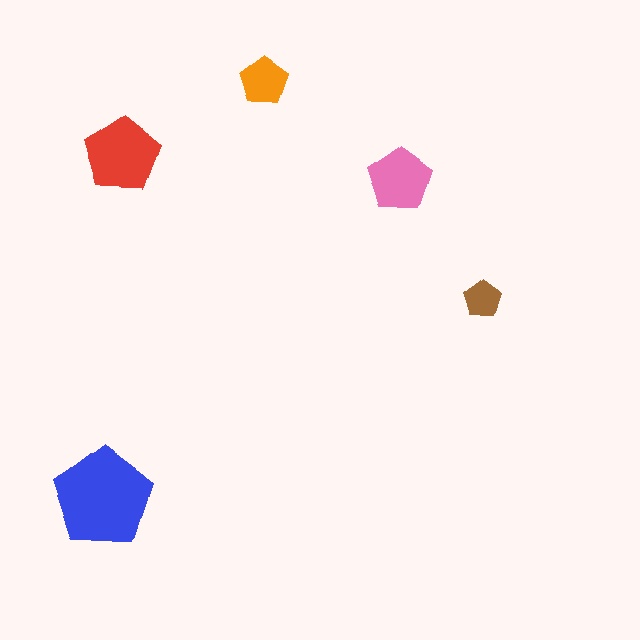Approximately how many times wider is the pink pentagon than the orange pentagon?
About 1.5 times wider.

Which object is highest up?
The orange pentagon is topmost.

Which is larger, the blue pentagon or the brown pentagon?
The blue one.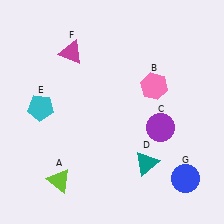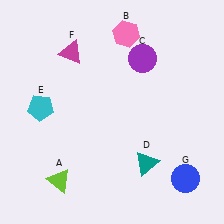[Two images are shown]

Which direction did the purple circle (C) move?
The purple circle (C) moved up.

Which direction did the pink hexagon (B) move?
The pink hexagon (B) moved up.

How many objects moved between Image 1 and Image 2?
2 objects moved between the two images.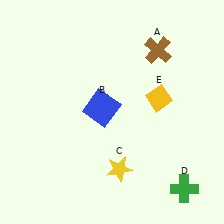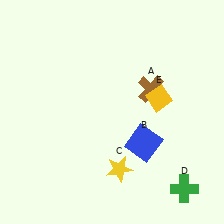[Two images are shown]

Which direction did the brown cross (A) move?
The brown cross (A) moved down.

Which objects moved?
The objects that moved are: the brown cross (A), the blue square (B).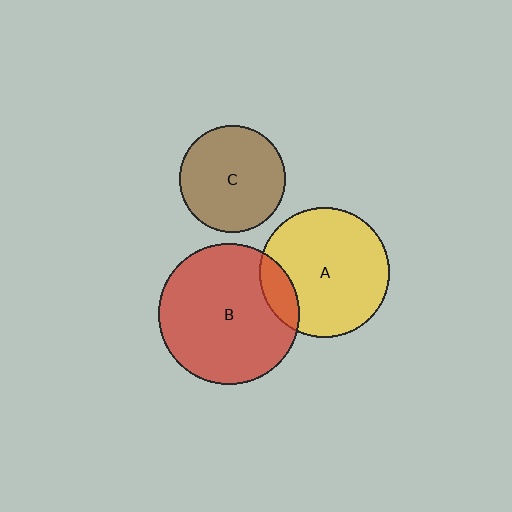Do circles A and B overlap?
Yes.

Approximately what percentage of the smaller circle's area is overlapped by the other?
Approximately 15%.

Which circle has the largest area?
Circle B (red).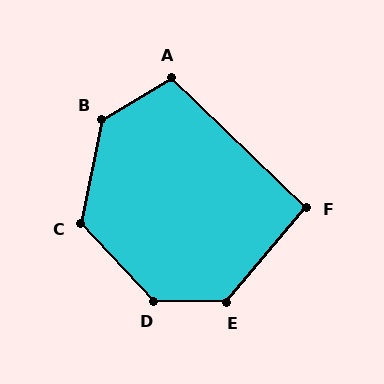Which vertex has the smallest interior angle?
F, at approximately 93 degrees.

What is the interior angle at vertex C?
Approximately 125 degrees (obtuse).